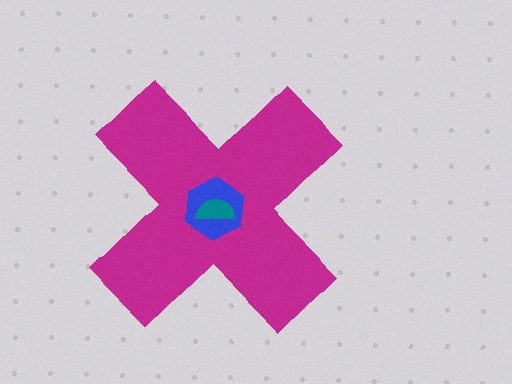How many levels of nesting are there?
3.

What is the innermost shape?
The teal semicircle.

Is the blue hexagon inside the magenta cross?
Yes.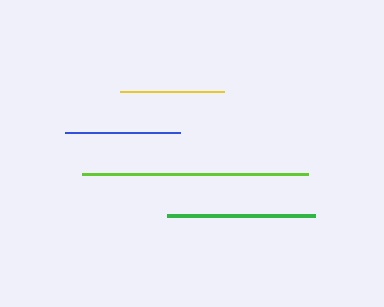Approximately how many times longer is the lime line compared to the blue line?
The lime line is approximately 2.0 times the length of the blue line.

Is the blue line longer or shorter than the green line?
The green line is longer than the blue line.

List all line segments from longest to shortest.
From longest to shortest: lime, green, blue, yellow.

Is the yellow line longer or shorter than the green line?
The green line is longer than the yellow line.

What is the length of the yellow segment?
The yellow segment is approximately 103 pixels long.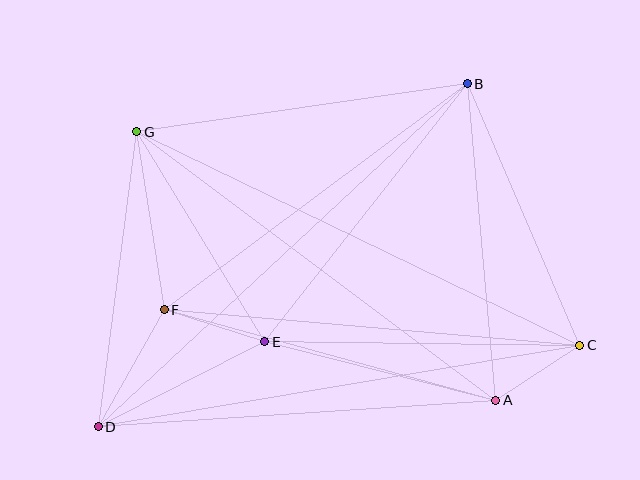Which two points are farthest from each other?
Points B and D are farthest from each other.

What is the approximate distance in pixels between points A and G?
The distance between A and G is approximately 448 pixels.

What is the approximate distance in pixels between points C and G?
The distance between C and G is approximately 492 pixels.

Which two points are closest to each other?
Points A and C are closest to each other.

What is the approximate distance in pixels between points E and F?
The distance between E and F is approximately 105 pixels.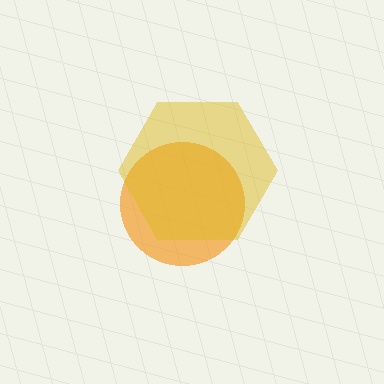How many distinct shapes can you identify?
There are 2 distinct shapes: an orange circle, a yellow hexagon.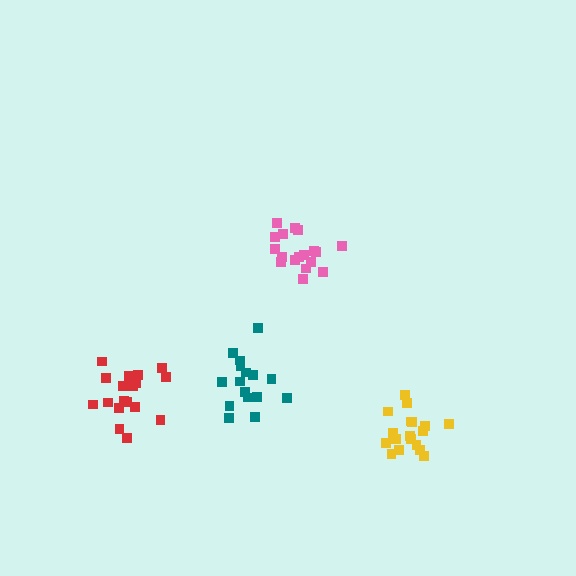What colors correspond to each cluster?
The clusters are colored: yellow, pink, red, teal.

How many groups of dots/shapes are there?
There are 4 groups.